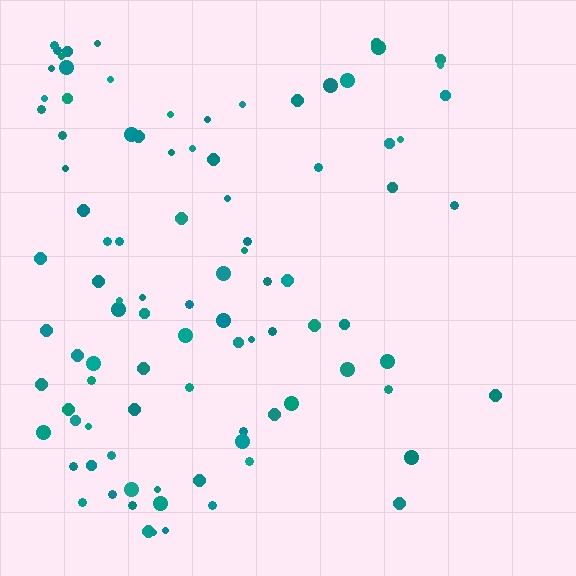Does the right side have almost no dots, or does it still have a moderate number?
Still a moderate number, just noticeably fewer than the left.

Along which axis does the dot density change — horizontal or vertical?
Horizontal.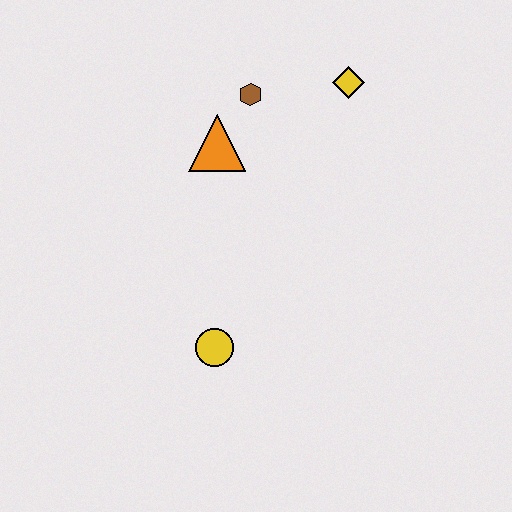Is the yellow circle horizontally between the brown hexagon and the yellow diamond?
No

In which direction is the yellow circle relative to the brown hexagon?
The yellow circle is below the brown hexagon.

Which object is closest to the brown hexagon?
The orange triangle is closest to the brown hexagon.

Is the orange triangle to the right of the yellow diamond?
No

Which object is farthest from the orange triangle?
The yellow circle is farthest from the orange triangle.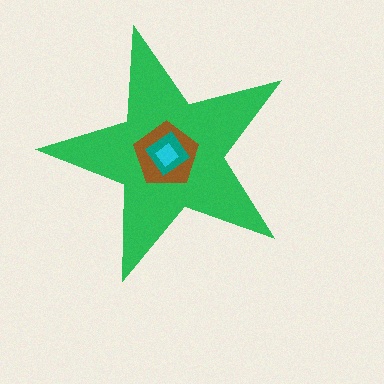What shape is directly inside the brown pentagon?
The teal diamond.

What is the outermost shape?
The green star.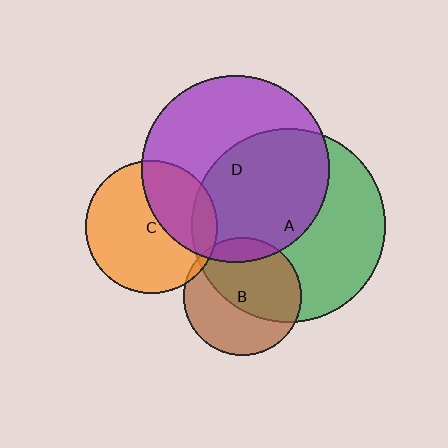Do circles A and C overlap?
Yes.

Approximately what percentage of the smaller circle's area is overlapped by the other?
Approximately 10%.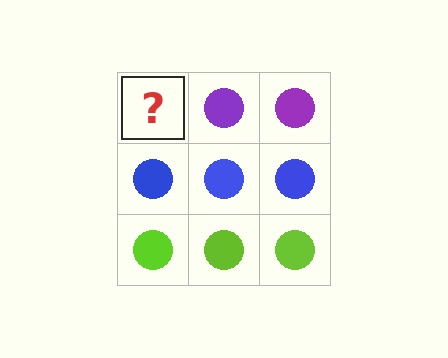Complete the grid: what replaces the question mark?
The question mark should be replaced with a purple circle.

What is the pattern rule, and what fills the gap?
The rule is that each row has a consistent color. The gap should be filled with a purple circle.